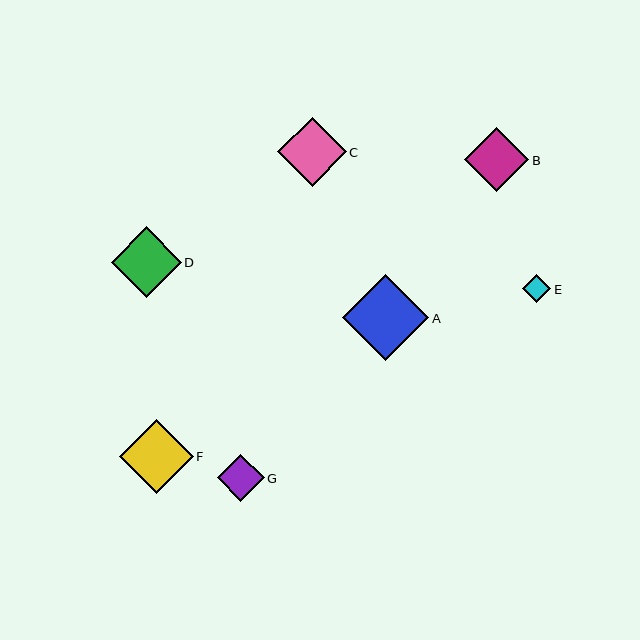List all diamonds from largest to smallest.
From largest to smallest: A, F, D, C, B, G, E.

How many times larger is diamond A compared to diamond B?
Diamond A is approximately 1.3 times the size of diamond B.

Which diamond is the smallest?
Diamond E is the smallest with a size of approximately 28 pixels.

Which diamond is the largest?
Diamond A is the largest with a size of approximately 86 pixels.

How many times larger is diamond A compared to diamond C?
Diamond A is approximately 1.2 times the size of diamond C.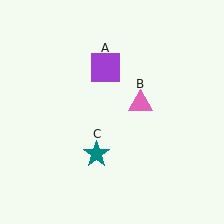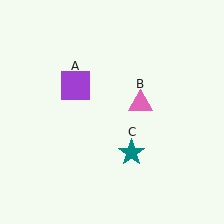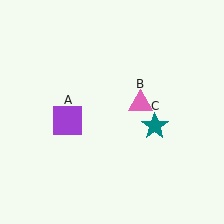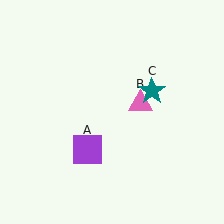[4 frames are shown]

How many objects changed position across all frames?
2 objects changed position: purple square (object A), teal star (object C).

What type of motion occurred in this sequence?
The purple square (object A), teal star (object C) rotated counterclockwise around the center of the scene.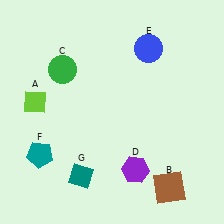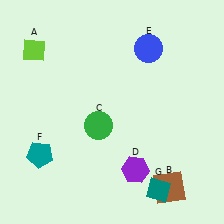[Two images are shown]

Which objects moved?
The objects that moved are: the lime diamond (A), the green circle (C), the teal diamond (G).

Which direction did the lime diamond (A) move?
The lime diamond (A) moved up.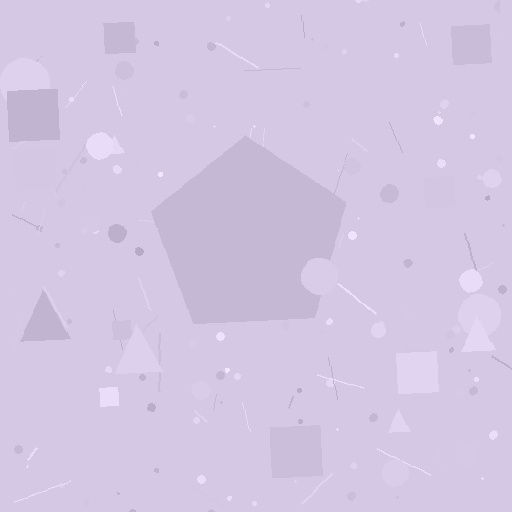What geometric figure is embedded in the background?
A pentagon is embedded in the background.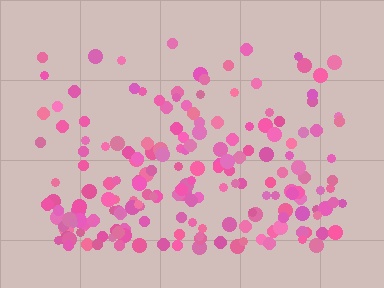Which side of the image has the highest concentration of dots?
The bottom.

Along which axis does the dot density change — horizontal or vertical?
Vertical.